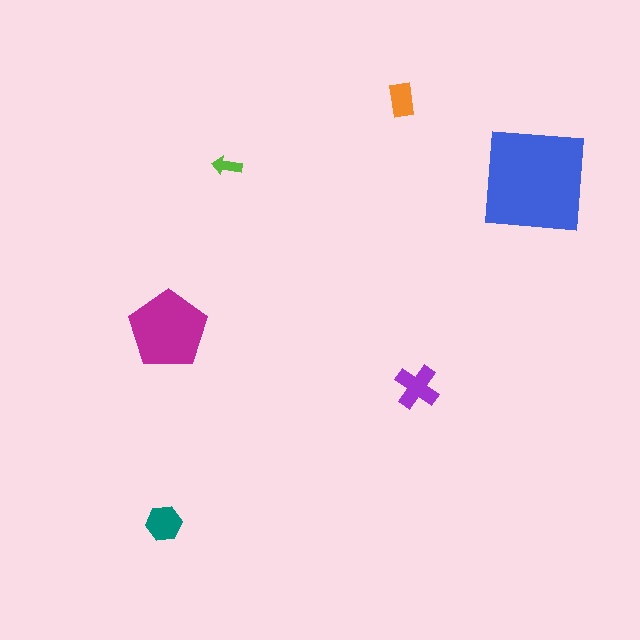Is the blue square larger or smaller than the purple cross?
Larger.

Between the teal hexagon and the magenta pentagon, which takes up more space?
The magenta pentagon.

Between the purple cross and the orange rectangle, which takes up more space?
The purple cross.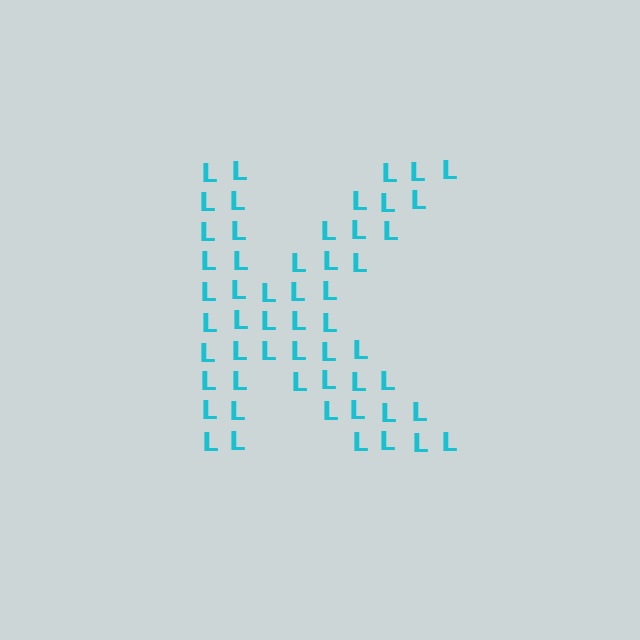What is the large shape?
The large shape is the letter K.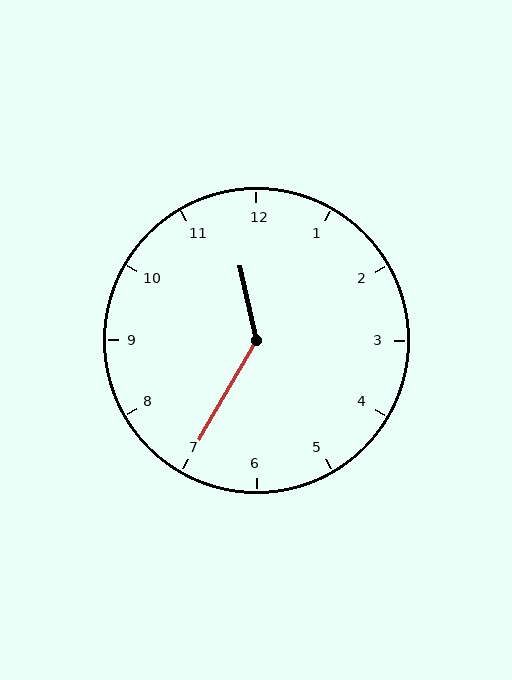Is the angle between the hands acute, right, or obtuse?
It is obtuse.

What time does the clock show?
11:35.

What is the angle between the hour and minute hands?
Approximately 138 degrees.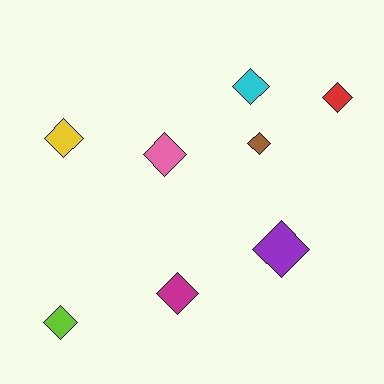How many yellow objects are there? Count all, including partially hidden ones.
There is 1 yellow object.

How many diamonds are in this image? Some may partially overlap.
There are 8 diamonds.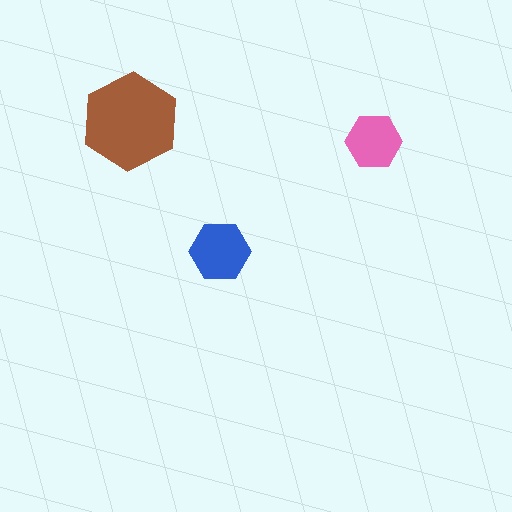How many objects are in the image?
There are 3 objects in the image.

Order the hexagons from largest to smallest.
the brown one, the blue one, the pink one.